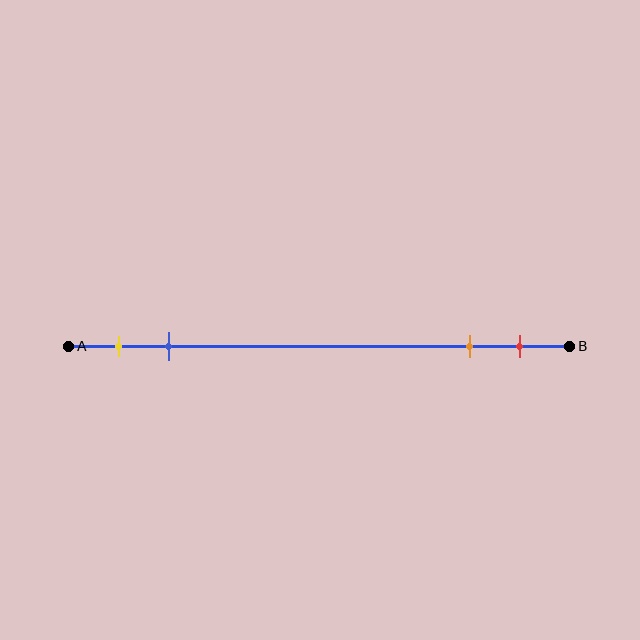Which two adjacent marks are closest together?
The orange and red marks are the closest adjacent pair.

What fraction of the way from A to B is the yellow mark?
The yellow mark is approximately 10% (0.1) of the way from A to B.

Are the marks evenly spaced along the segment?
No, the marks are not evenly spaced.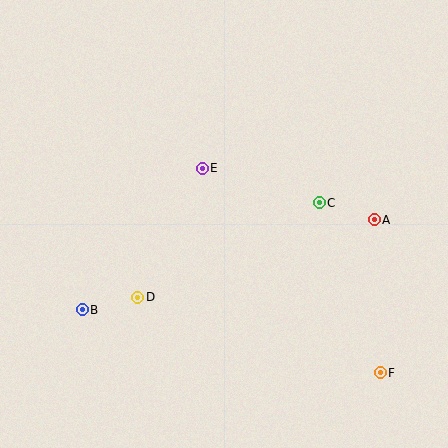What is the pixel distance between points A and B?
The distance between A and B is 306 pixels.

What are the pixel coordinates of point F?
Point F is at (380, 373).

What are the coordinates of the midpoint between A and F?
The midpoint between A and F is at (377, 296).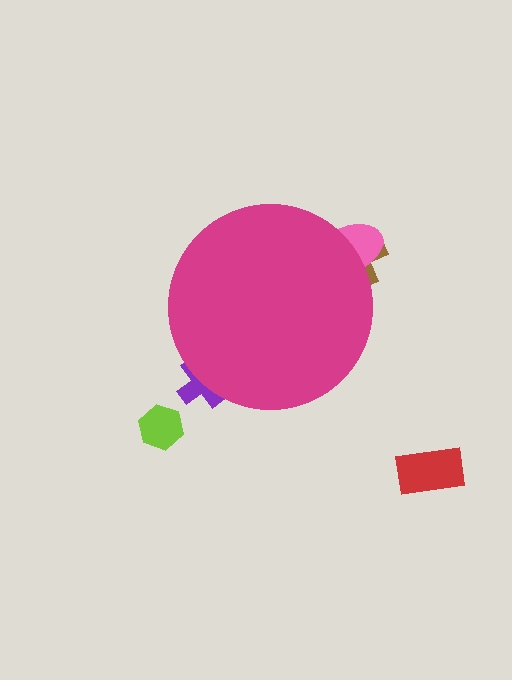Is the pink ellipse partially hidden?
Yes, the pink ellipse is partially hidden behind the magenta circle.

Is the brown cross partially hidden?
Yes, the brown cross is partially hidden behind the magenta circle.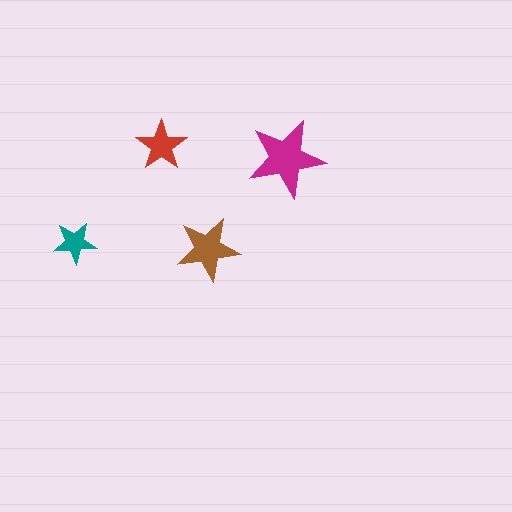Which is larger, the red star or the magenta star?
The magenta one.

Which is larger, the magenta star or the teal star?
The magenta one.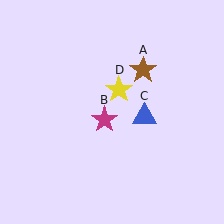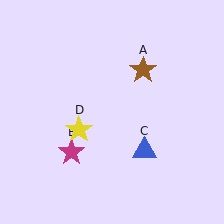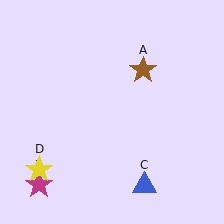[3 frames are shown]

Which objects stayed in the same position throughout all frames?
Brown star (object A) remained stationary.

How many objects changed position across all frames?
3 objects changed position: magenta star (object B), blue triangle (object C), yellow star (object D).